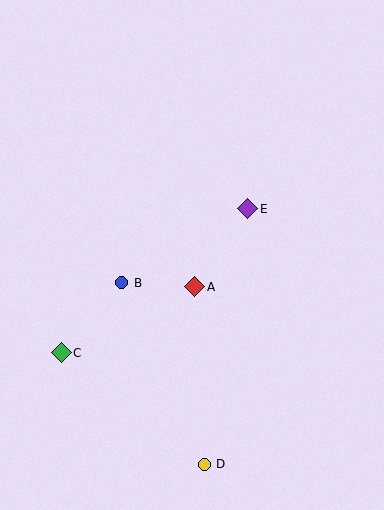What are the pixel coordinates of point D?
Point D is at (204, 464).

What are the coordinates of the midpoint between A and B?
The midpoint between A and B is at (158, 285).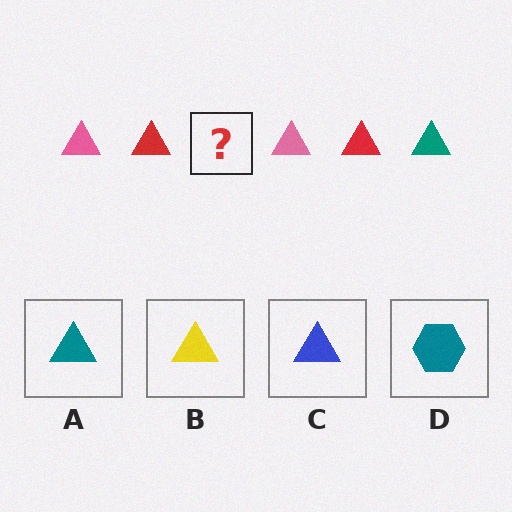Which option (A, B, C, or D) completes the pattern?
A.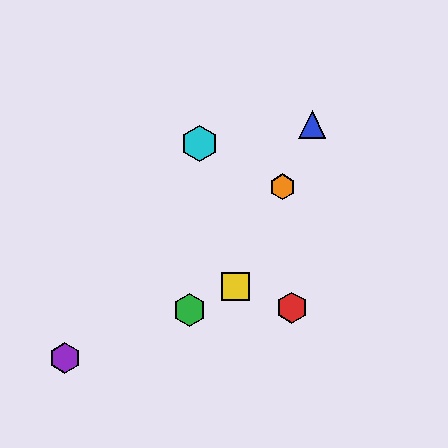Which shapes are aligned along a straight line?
The blue triangle, the yellow square, the orange hexagon are aligned along a straight line.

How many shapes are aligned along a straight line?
3 shapes (the blue triangle, the yellow square, the orange hexagon) are aligned along a straight line.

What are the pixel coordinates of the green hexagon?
The green hexagon is at (189, 310).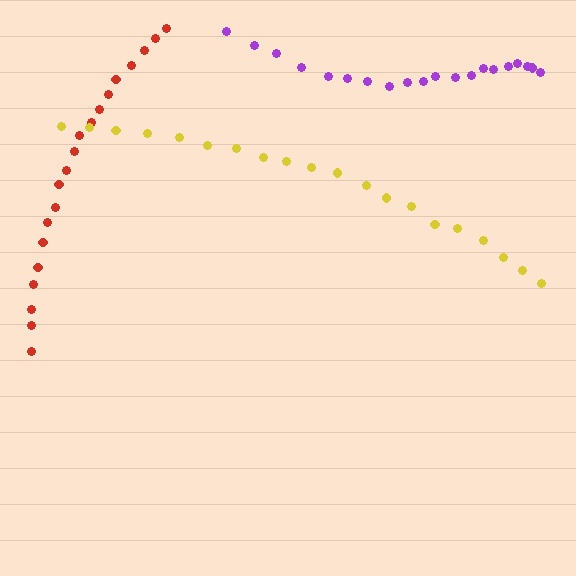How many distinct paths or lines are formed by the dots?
There are 3 distinct paths.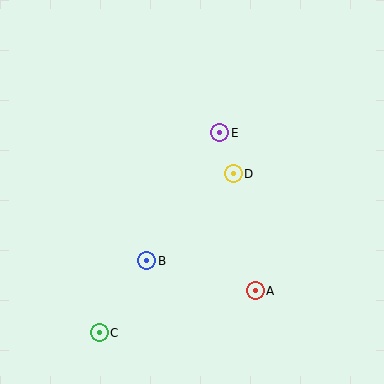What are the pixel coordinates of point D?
Point D is at (233, 174).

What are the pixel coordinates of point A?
Point A is at (255, 291).